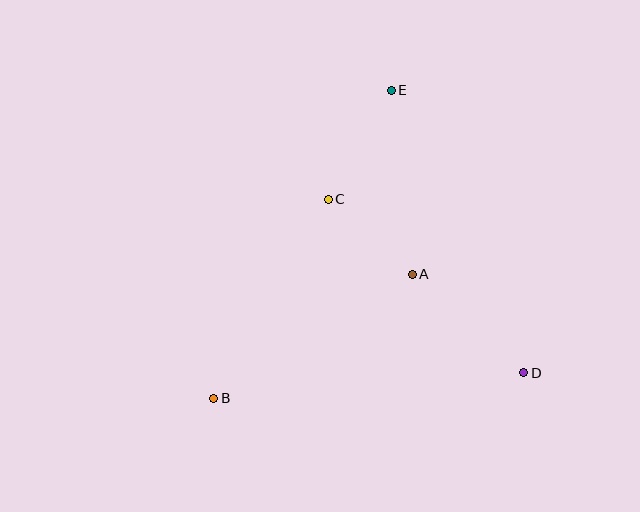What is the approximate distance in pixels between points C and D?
The distance between C and D is approximately 261 pixels.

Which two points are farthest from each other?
Points B and E are farthest from each other.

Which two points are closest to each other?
Points A and C are closest to each other.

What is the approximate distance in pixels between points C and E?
The distance between C and E is approximately 126 pixels.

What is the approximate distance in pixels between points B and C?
The distance between B and C is approximately 229 pixels.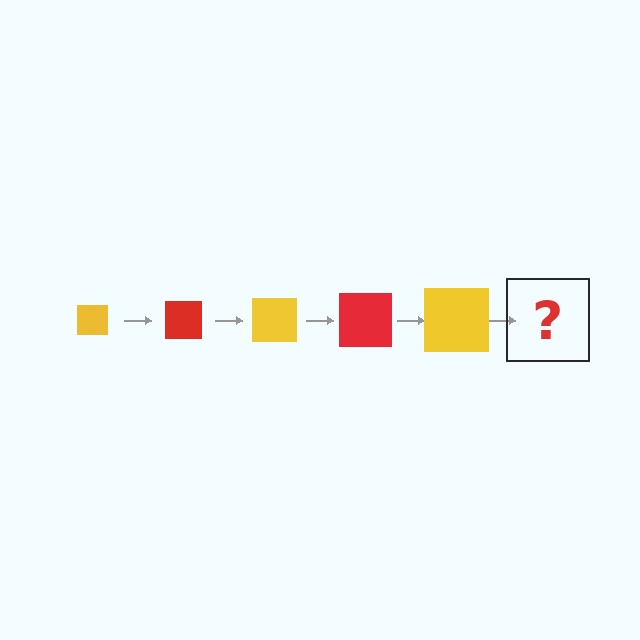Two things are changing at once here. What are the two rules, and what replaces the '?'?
The two rules are that the square grows larger each step and the color cycles through yellow and red. The '?' should be a red square, larger than the previous one.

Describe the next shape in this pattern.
It should be a red square, larger than the previous one.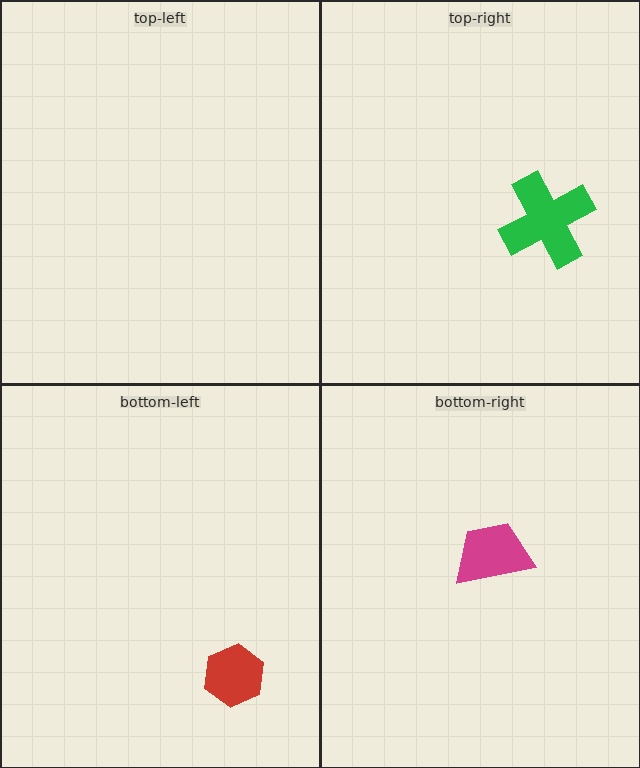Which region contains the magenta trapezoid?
The bottom-right region.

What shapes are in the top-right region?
The green cross.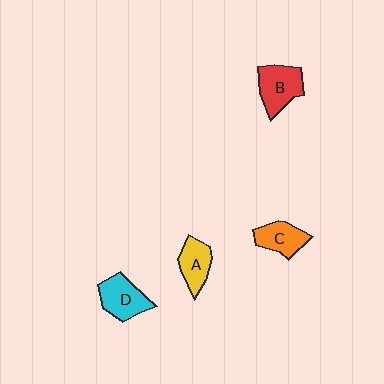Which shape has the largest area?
Shape B (red).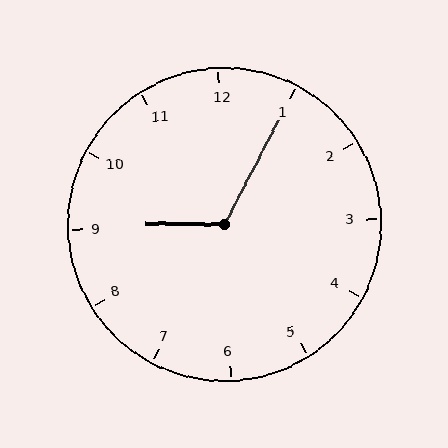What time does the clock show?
9:05.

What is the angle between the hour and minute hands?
Approximately 118 degrees.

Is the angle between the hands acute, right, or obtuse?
It is obtuse.